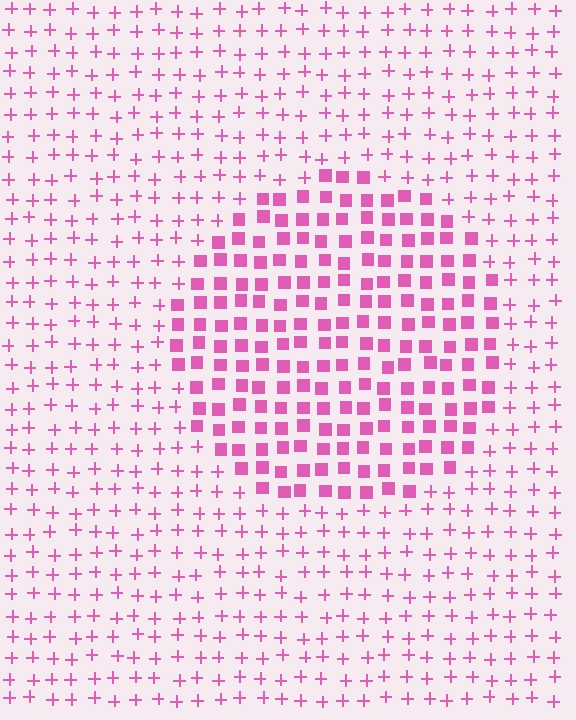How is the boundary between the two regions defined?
The boundary is defined by a change in element shape: squares inside vs. plus signs outside. All elements share the same color and spacing.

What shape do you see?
I see a circle.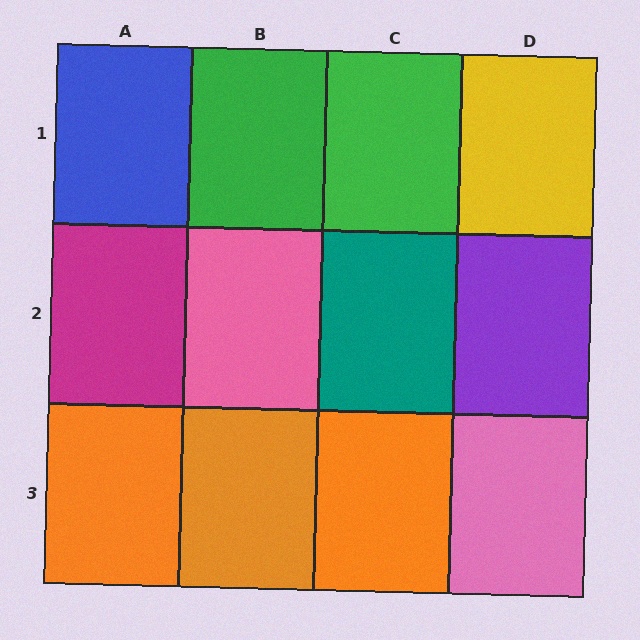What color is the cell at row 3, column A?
Orange.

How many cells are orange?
3 cells are orange.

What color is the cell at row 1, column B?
Green.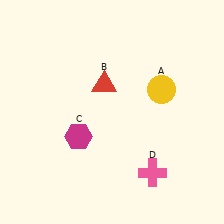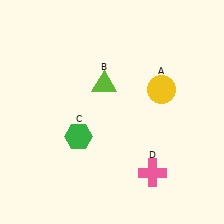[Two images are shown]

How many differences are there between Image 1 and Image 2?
There are 2 differences between the two images.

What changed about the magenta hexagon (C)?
In Image 1, C is magenta. In Image 2, it changed to green.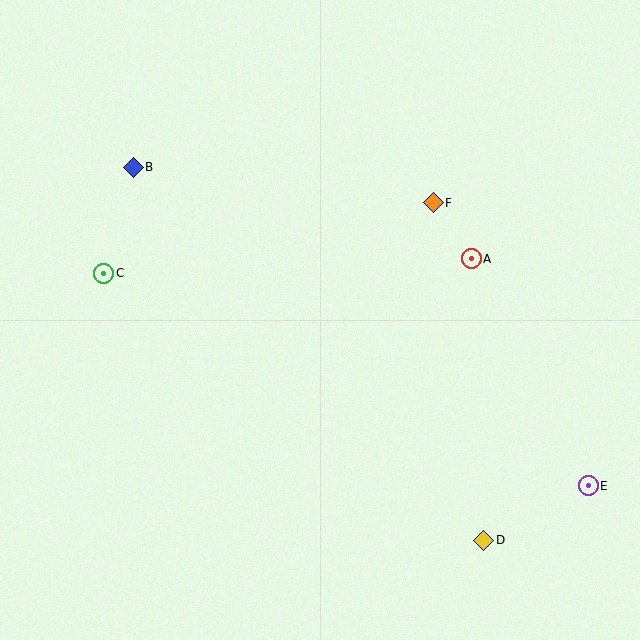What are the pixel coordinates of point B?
Point B is at (133, 167).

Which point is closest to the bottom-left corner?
Point C is closest to the bottom-left corner.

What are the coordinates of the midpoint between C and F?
The midpoint between C and F is at (268, 238).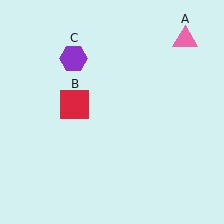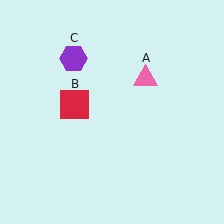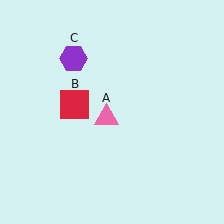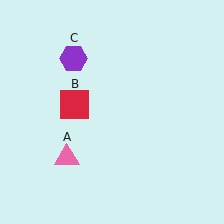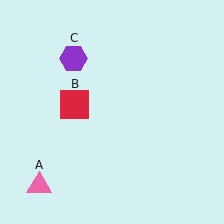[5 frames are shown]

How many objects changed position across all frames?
1 object changed position: pink triangle (object A).